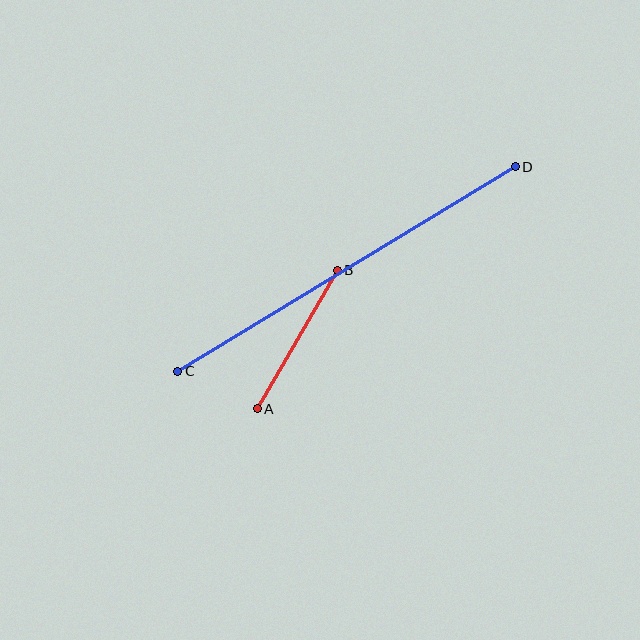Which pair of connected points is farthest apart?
Points C and D are farthest apart.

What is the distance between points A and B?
The distance is approximately 160 pixels.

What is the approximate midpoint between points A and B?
The midpoint is at approximately (297, 340) pixels.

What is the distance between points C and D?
The distance is approximately 394 pixels.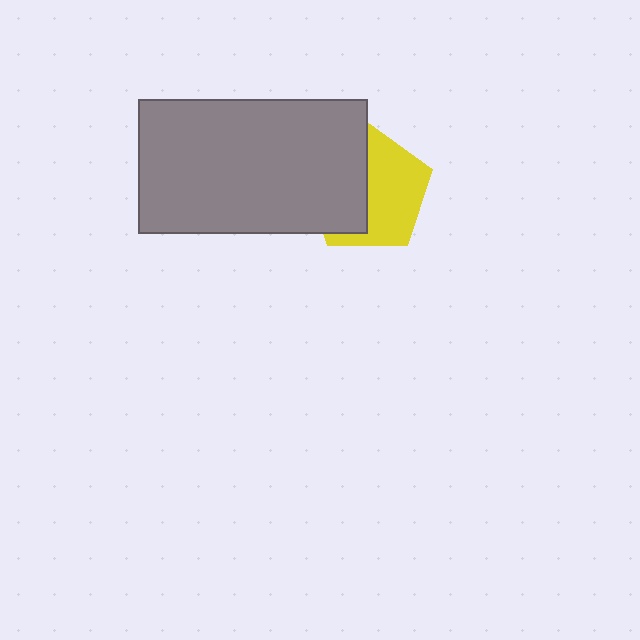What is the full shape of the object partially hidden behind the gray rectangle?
The partially hidden object is a yellow pentagon.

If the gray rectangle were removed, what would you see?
You would see the complete yellow pentagon.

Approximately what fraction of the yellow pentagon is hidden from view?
Roughly 45% of the yellow pentagon is hidden behind the gray rectangle.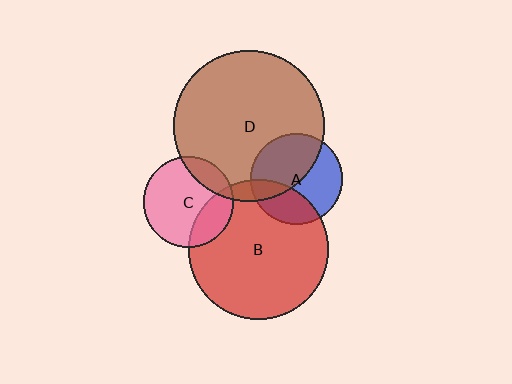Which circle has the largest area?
Circle D (brown).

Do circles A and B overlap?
Yes.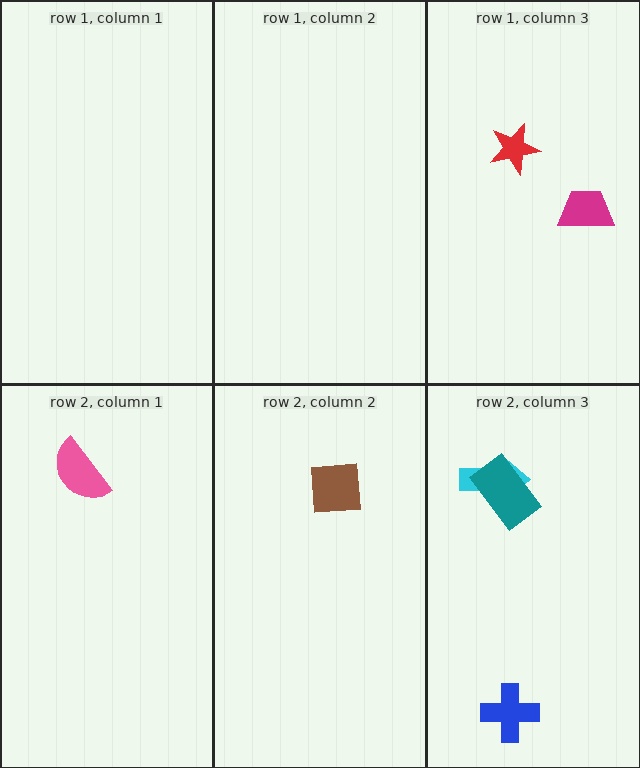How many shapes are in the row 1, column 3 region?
2.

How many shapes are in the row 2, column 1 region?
1.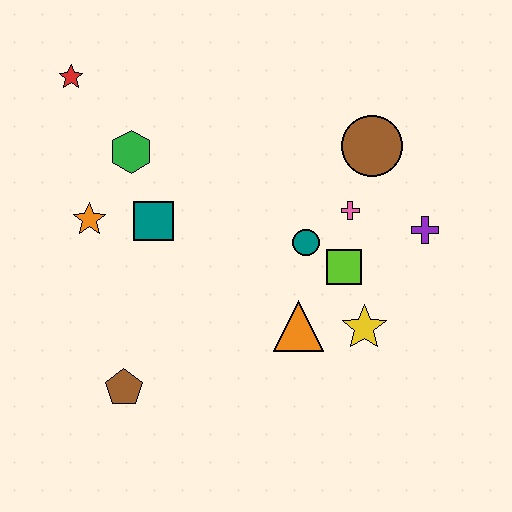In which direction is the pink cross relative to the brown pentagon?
The pink cross is to the right of the brown pentagon.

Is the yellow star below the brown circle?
Yes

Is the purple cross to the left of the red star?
No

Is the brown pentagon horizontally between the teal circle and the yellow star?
No